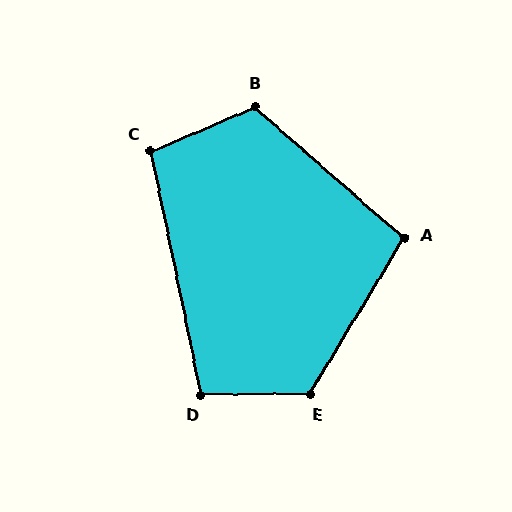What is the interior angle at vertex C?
Approximately 101 degrees (obtuse).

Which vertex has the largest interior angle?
E, at approximately 121 degrees.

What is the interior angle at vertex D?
Approximately 102 degrees (obtuse).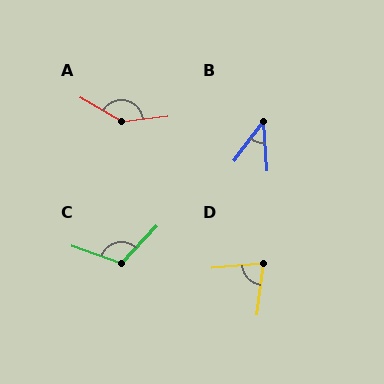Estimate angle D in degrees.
Approximately 78 degrees.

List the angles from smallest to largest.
B (41°), D (78°), C (114°), A (142°).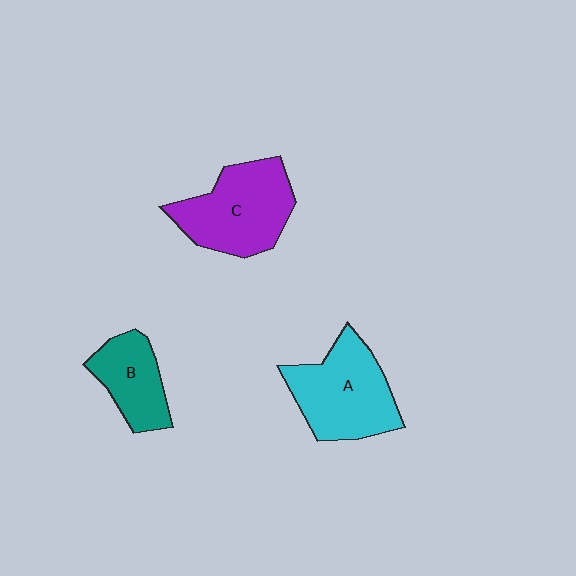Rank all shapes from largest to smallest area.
From largest to smallest: A (cyan), C (purple), B (teal).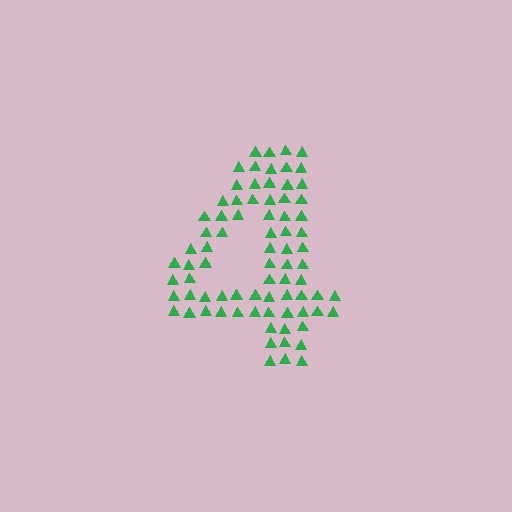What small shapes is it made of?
It is made of small triangles.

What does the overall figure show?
The overall figure shows the digit 4.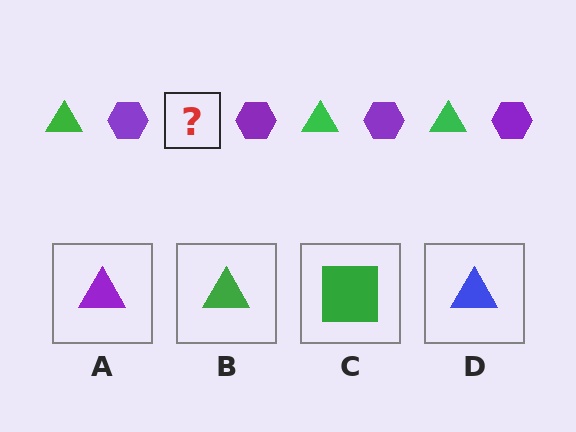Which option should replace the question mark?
Option B.